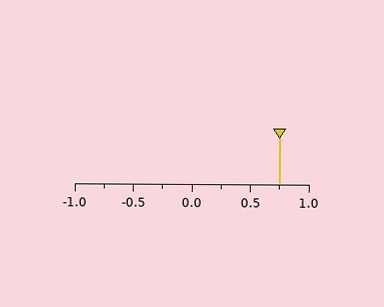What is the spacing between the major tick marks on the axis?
The major ticks are spaced 0.5 apart.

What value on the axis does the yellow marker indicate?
The marker indicates approximately 0.75.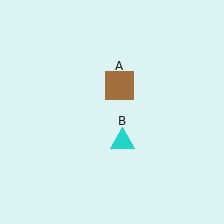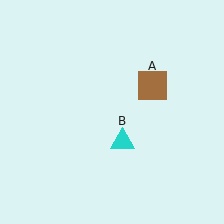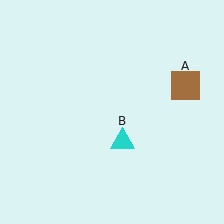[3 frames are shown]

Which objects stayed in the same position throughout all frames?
Cyan triangle (object B) remained stationary.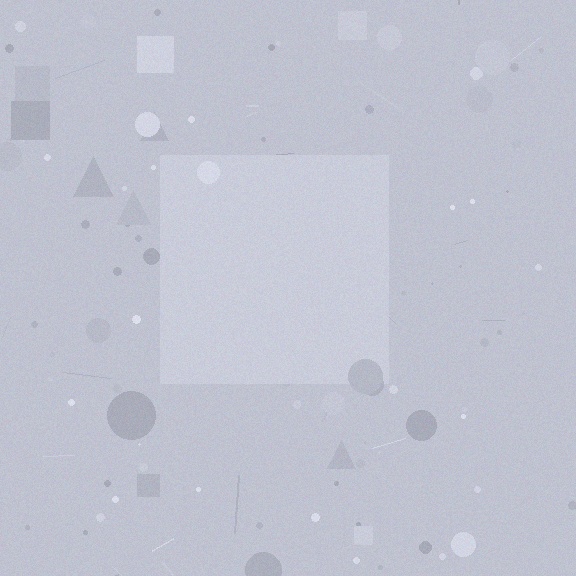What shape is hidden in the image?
A square is hidden in the image.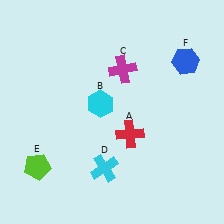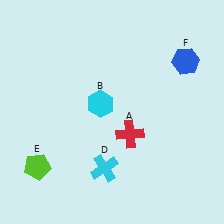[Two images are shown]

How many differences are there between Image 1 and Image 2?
There is 1 difference between the two images.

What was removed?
The magenta cross (C) was removed in Image 2.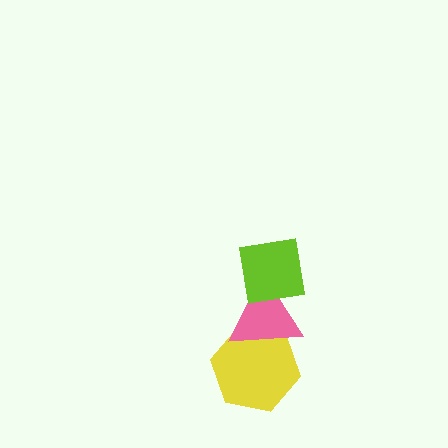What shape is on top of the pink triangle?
The lime square is on top of the pink triangle.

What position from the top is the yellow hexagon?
The yellow hexagon is 3rd from the top.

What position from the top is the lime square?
The lime square is 1st from the top.